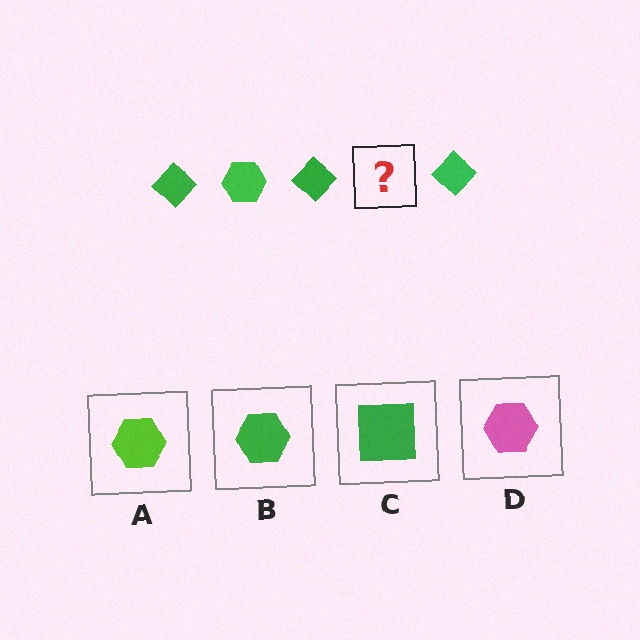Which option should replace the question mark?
Option B.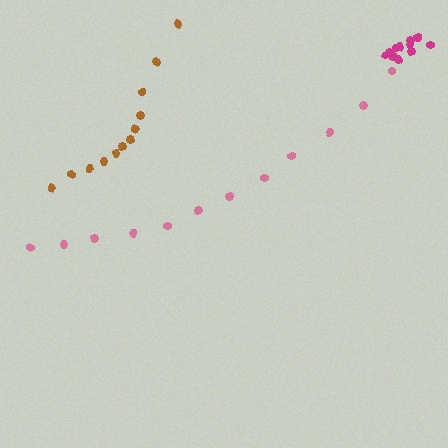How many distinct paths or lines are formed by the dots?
There are 3 distinct paths.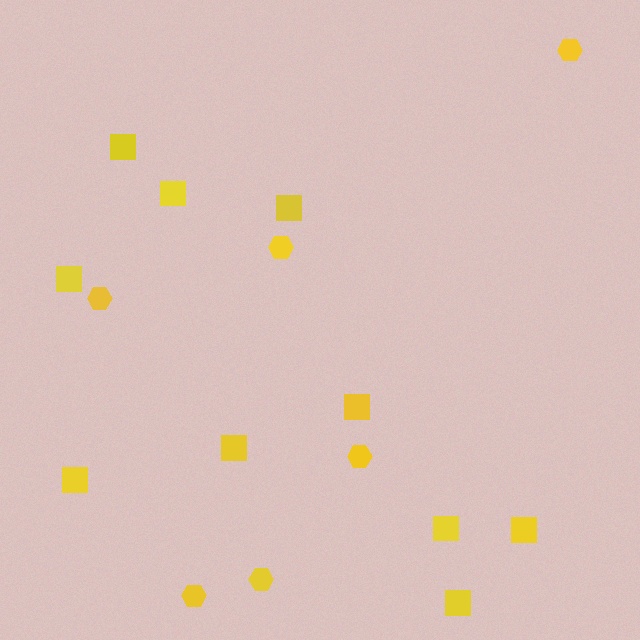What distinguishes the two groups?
There are 2 groups: one group of squares (10) and one group of hexagons (6).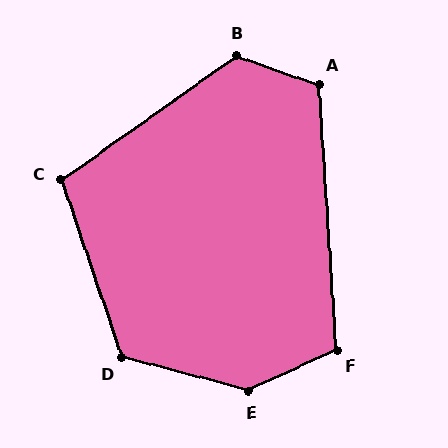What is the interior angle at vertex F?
Approximately 111 degrees (obtuse).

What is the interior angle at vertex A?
Approximately 113 degrees (obtuse).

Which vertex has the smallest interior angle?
C, at approximately 107 degrees.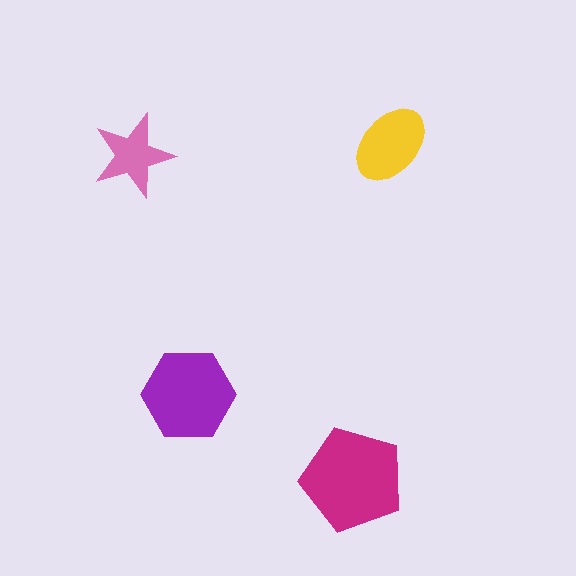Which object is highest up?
The yellow ellipse is topmost.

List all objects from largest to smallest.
The magenta pentagon, the purple hexagon, the yellow ellipse, the pink star.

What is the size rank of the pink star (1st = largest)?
4th.